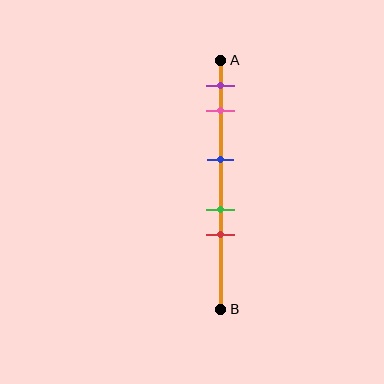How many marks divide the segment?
There are 5 marks dividing the segment.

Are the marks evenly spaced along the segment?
No, the marks are not evenly spaced.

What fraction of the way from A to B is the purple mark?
The purple mark is approximately 10% (0.1) of the way from A to B.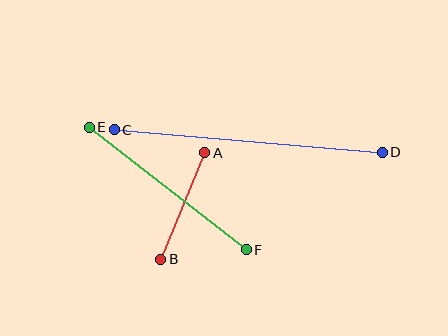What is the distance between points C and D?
The distance is approximately 269 pixels.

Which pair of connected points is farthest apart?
Points C and D are farthest apart.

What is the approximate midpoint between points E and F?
The midpoint is at approximately (168, 188) pixels.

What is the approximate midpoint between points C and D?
The midpoint is at approximately (248, 141) pixels.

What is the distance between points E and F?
The distance is approximately 199 pixels.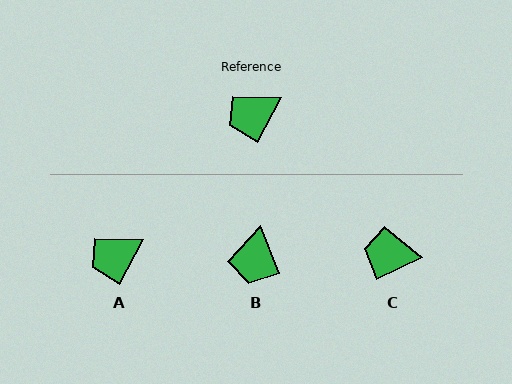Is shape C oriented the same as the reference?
No, it is off by about 37 degrees.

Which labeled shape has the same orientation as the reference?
A.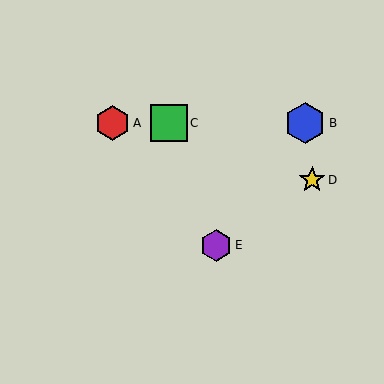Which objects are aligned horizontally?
Objects A, B, C are aligned horizontally.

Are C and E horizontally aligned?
No, C is at y≈123 and E is at y≈245.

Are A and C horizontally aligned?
Yes, both are at y≈123.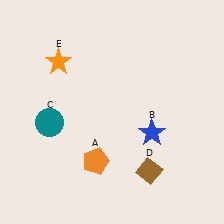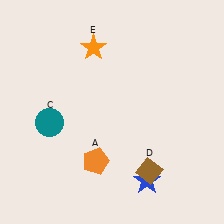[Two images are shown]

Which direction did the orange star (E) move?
The orange star (E) moved right.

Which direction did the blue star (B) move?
The blue star (B) moved down.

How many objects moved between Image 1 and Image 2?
2 objects moved between the two images.